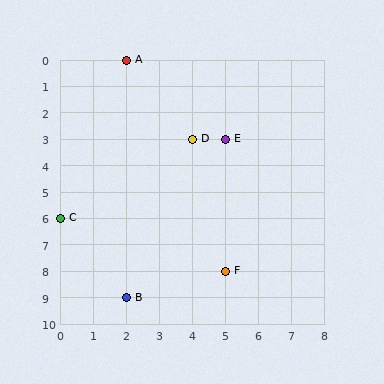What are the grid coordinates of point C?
Point C is at grid coordinates (0, 6).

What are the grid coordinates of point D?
Point D is at grid coordinates (4, 3).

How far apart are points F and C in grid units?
Points F and C are 5 columns and 2 rows apart (about 5.4 grid units diagonally).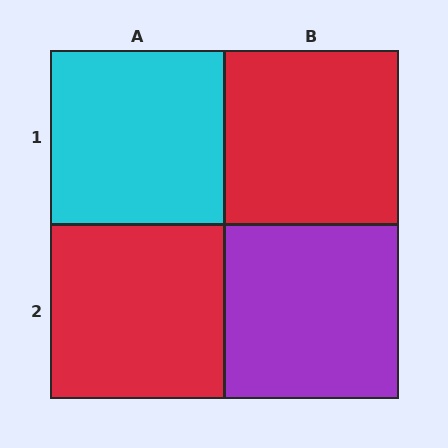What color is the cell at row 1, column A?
Cyan.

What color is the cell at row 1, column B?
Red.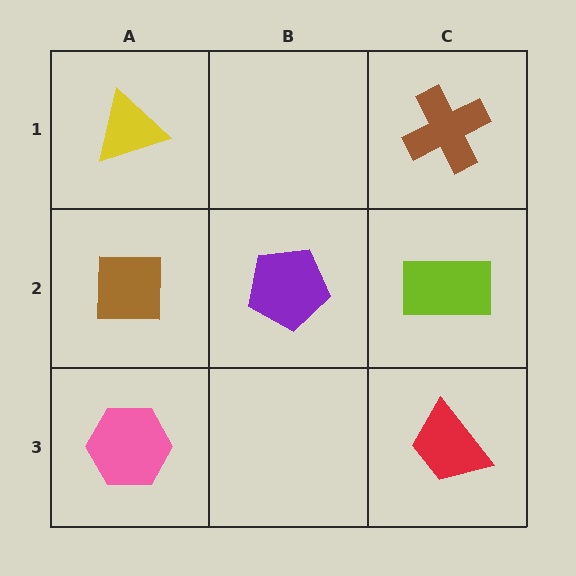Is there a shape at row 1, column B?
No, that cell is empty.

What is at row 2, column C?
A lime rectangle.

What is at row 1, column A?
A yellow triangle.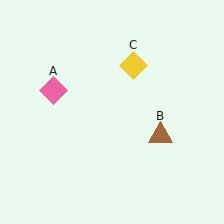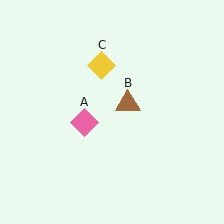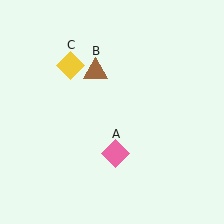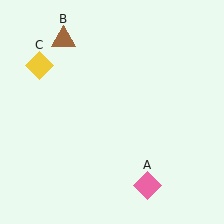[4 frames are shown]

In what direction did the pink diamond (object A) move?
The pink diamond (object A) moved down and to the right.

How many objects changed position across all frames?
3 objects changed position: pink diamond (object A), brown triangle (object B), yellow diamond (object C).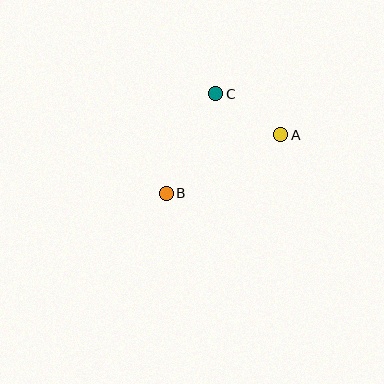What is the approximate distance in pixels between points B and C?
The distance between B and C is approximately 111 pixels.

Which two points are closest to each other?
Points A and C are closest to each other.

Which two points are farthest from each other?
Points A and B are farthest from each other.